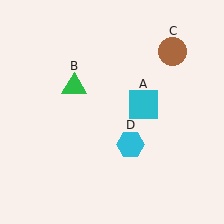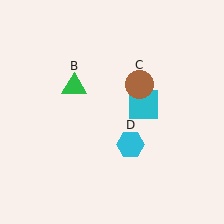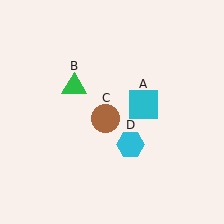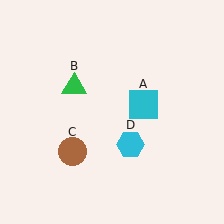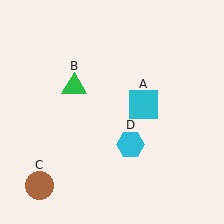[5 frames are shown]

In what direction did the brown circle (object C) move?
The brown circle (object C) moved down and to the left.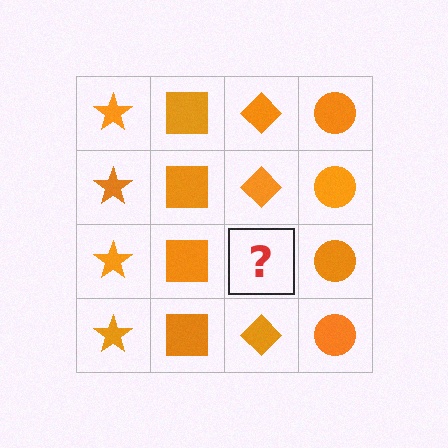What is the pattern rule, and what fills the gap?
The rule is that each column has a consistent shape. The gap should be filled with an orange diamond.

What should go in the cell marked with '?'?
The missing cell should contain an orange diamond.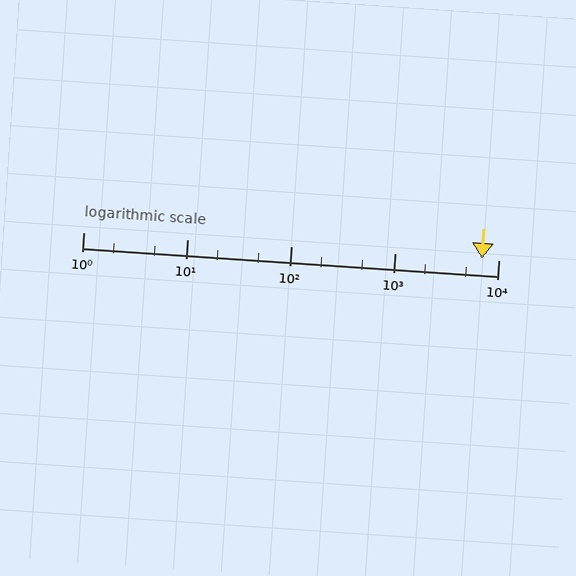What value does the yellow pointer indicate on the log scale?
The pointer indicates approximately 6900.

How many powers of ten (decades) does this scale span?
The scale spans 4 decades, from 1 to 10000.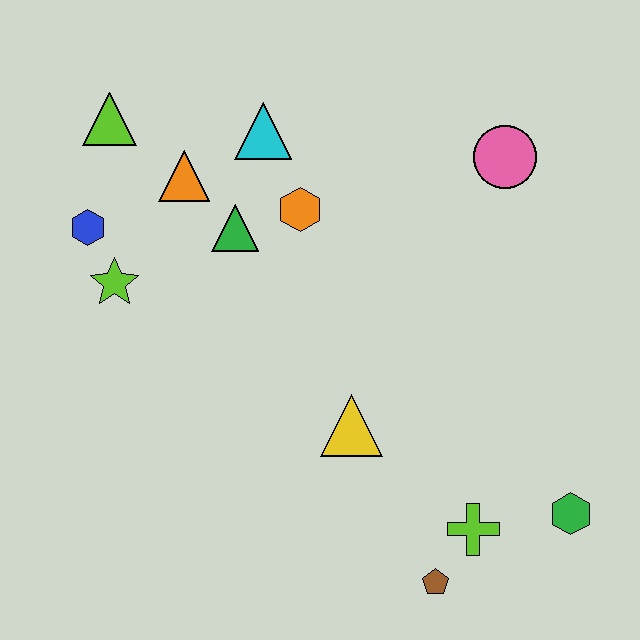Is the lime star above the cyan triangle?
No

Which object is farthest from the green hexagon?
The lime triangle is farthest from the green hexagon.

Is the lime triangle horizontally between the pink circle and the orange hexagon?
No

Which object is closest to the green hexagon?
The lime cross is closest to the green hexagon.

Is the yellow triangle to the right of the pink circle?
No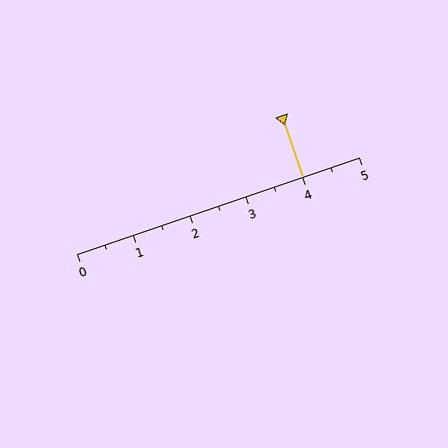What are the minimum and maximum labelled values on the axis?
The axis runs from 0 to 5.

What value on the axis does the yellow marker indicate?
The marker indicates approximately 4.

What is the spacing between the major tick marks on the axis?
The major ticks are spaced 1 apart.